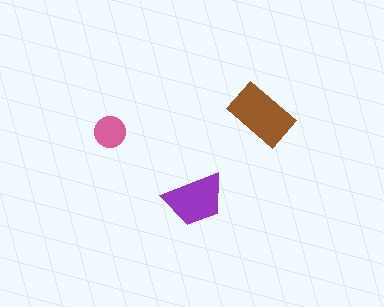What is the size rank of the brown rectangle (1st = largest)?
1st.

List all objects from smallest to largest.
The pink circle, the purple trapezoid, the brown rectangle.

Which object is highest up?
The brown rectangle is topmost.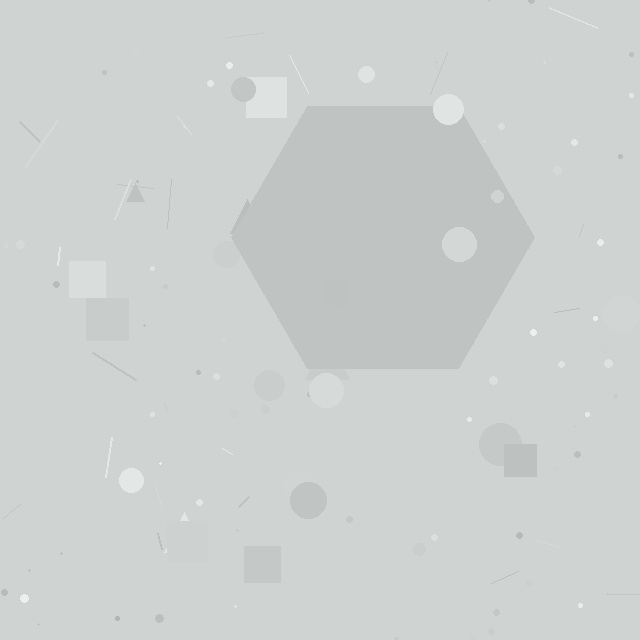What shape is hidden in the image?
A hexagon is hidden in the image.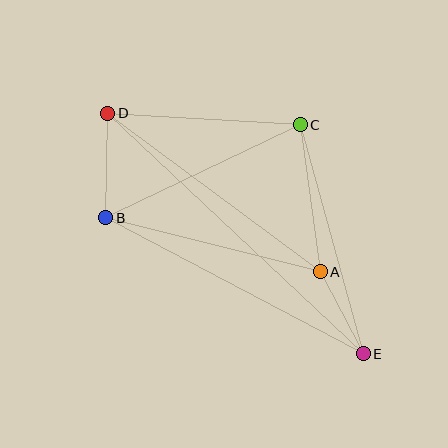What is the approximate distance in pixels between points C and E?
The distance between C and E is approximately 238 pixels.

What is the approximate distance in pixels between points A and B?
The distance between A and B is approximately 221 pixels.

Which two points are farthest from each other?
Points D and E are farthest from each other.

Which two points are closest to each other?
Points A and E are closest to each other.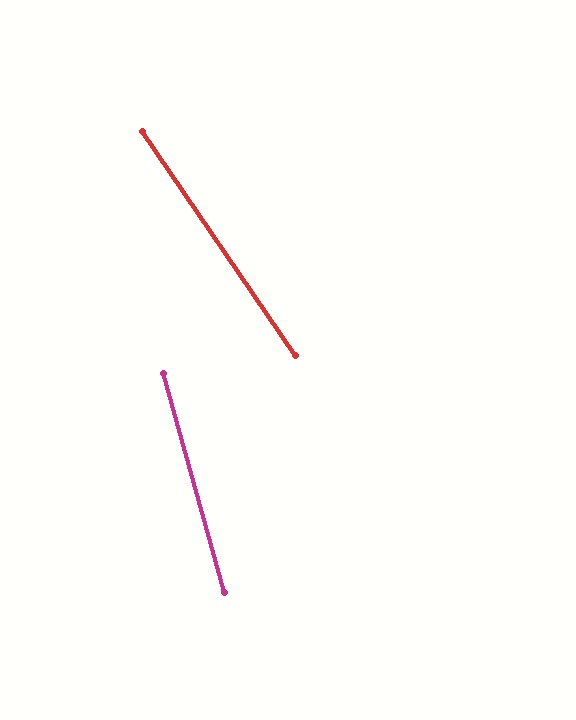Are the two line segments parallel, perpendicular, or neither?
Neither parallel nor perpendicular — they differ by about 19°.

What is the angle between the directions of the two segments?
Approximately 19 degrees.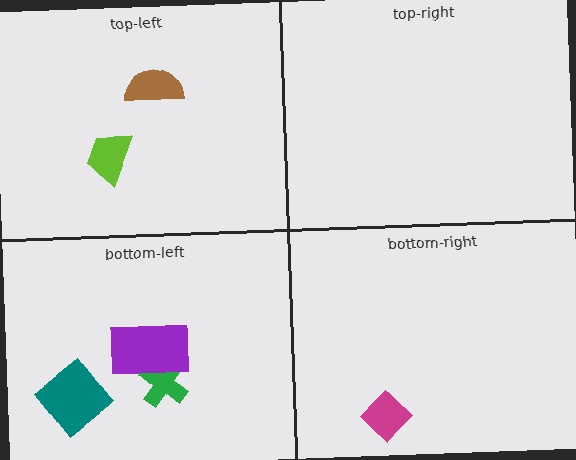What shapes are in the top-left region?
The lime trapezoid, the brown semicircle.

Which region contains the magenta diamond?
The bottom-right region.